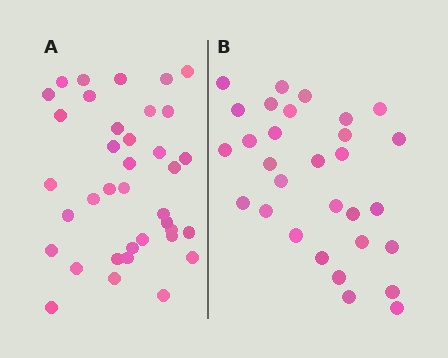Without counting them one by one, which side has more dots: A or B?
Region A (the left region) has more dots.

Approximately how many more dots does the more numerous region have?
Region A has roughly 8 or so more dots than region B.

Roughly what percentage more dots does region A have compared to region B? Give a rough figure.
About 25% more.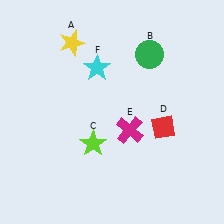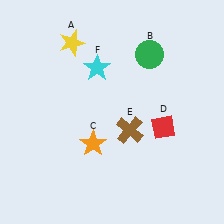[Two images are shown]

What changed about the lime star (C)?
In Image 1, C is lime. In Image 2, it changed to orange.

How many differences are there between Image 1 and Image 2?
There are 2 differences between the two images.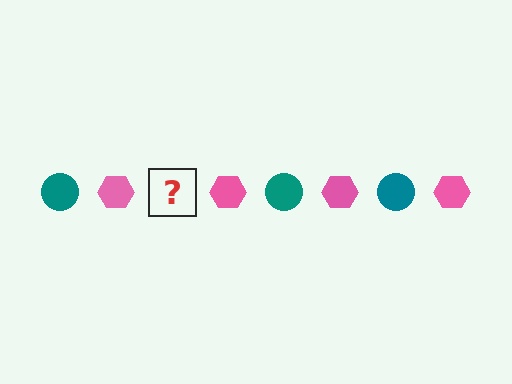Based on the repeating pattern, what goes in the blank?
The blank should be a teal circle.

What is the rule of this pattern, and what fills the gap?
The rule is that the pattern alternates between teal circle and pink hexagon. The gap should be filled with a teal circle.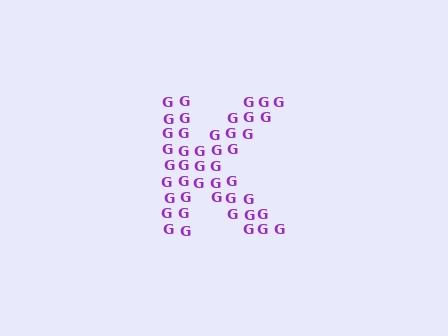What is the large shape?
The large shape is the letter K.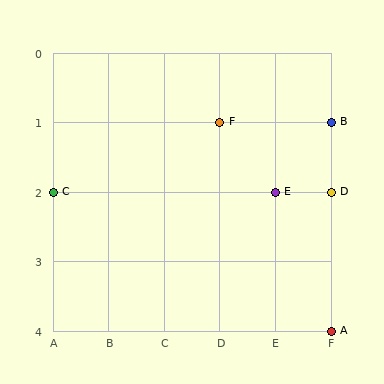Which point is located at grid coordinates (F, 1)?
Point B is at (F, 1).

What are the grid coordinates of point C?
Point C is at grid coordinates (A, 2).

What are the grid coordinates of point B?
Point B is at grid coordinates (F, 1).